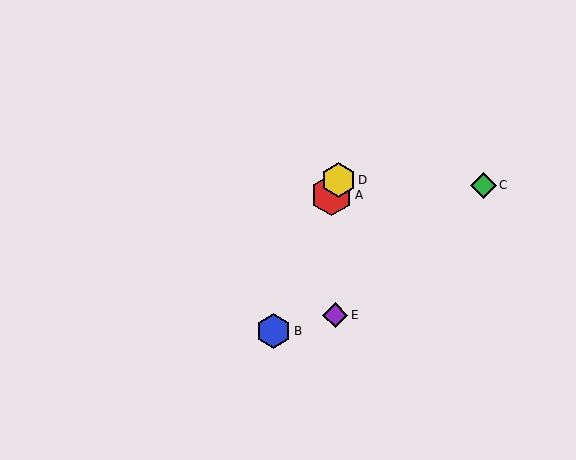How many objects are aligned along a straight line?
3 objects (A, B, D) are aligned along a straight line.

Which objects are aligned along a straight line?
Objects A, B, D are aligned along a straight line.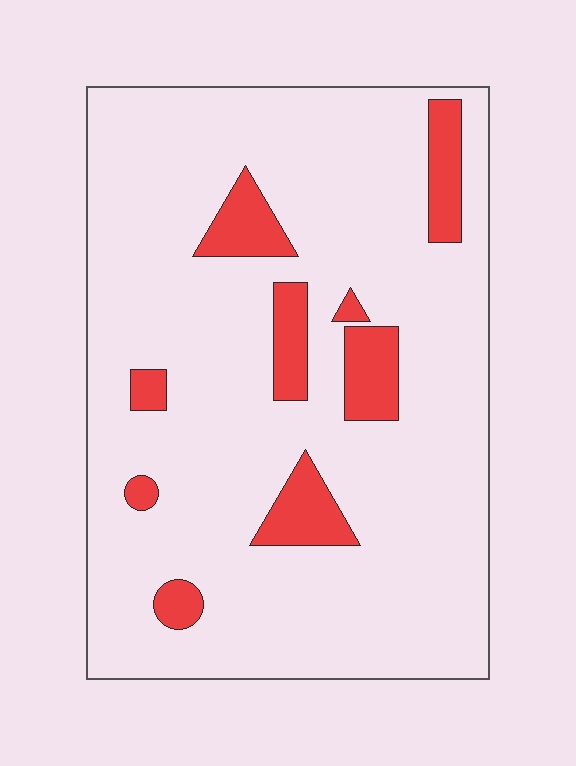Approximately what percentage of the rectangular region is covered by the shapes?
Approximately 15%.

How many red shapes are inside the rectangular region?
9.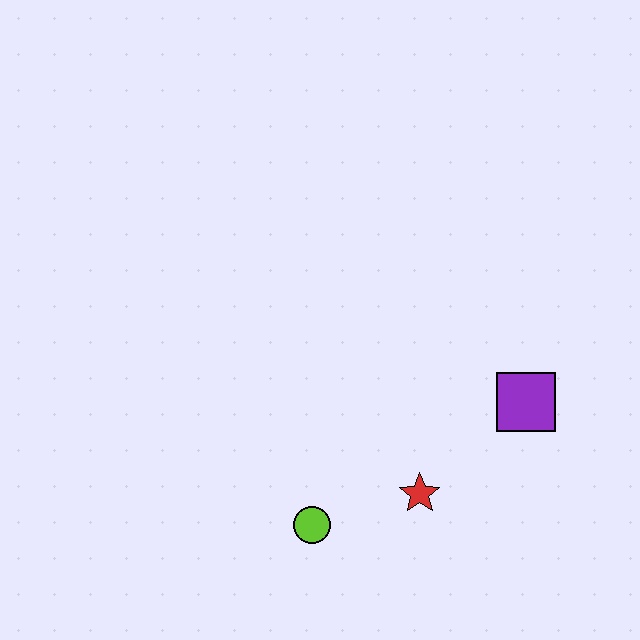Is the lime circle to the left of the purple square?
Yes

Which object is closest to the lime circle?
The red star is closest to the lime circle.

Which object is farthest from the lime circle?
The purple square is farthest from the lime circle.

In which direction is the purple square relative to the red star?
The purple square is to the right of the red star.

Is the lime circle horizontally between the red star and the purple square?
No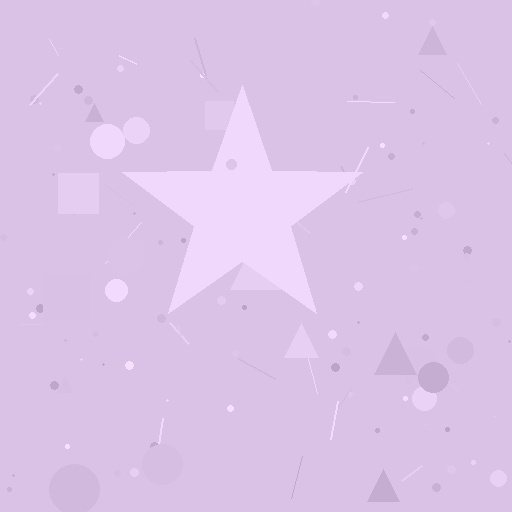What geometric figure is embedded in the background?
A star is embedded in the background.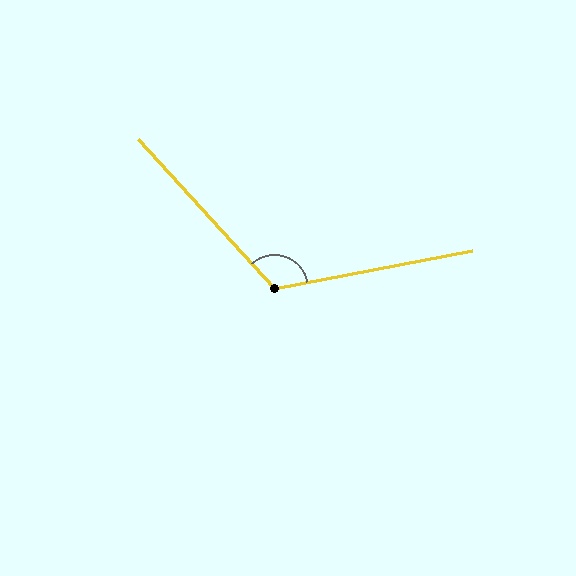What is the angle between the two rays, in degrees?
Approximately 122 degrees.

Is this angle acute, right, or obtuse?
It is obtuse.